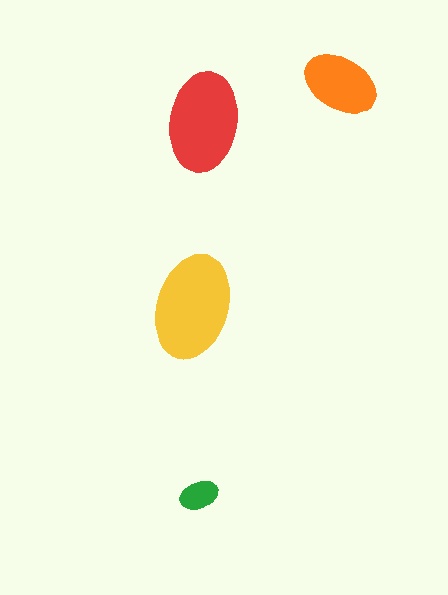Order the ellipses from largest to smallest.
the yellow one, the red one, the orange one, the green one.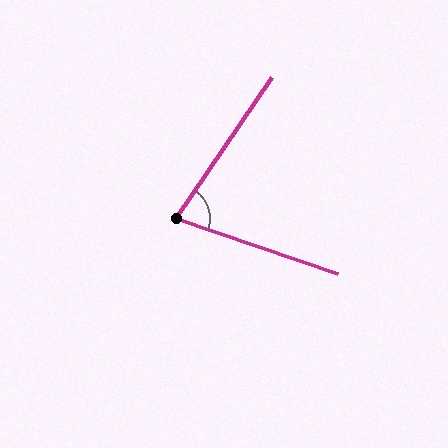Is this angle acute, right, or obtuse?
It is acute.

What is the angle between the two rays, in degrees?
Approximately 74 degrees.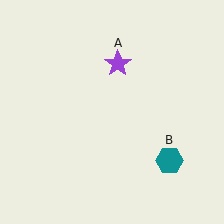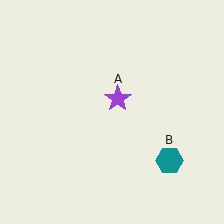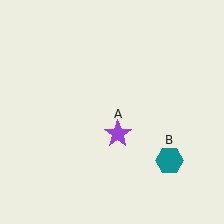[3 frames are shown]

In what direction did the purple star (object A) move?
The purple star (object A) moved down.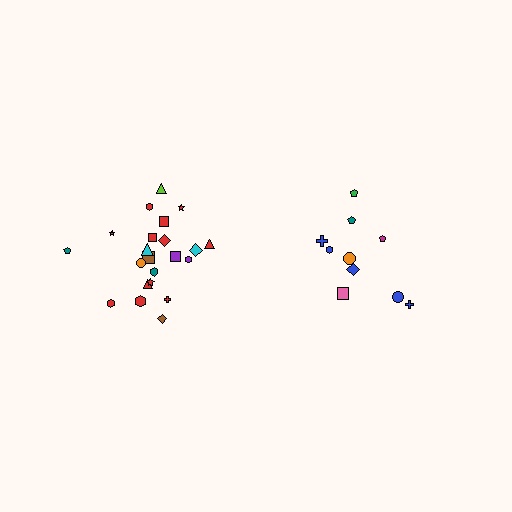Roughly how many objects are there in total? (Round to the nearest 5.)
Roughly 30 objects in total.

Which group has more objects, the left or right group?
The left group.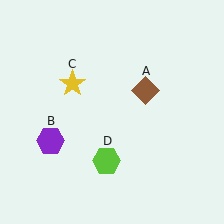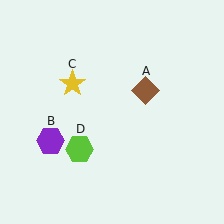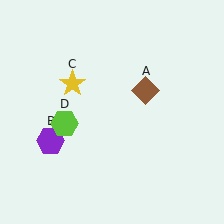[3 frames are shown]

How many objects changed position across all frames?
1 object changed position: lime hexagon (object D).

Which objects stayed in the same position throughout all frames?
Brown diamond (object A) and purple hexagon (object B) and yellow star (object C) remained stationary.